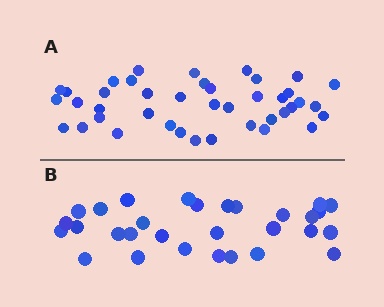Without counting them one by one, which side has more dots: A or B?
Region A (the top region) has more dots.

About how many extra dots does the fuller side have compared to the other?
Region A has roughly 12 or so more dots than region B.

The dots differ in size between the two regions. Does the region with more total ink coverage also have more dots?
No. Region B has more total ink coverage because its dots are larger, but region A actually contains more individual dots. Total area can be misleading — the number of items is what matters here.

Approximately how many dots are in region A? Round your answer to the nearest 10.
About 40 dots. (The exact count is 41, which rounds to 40.)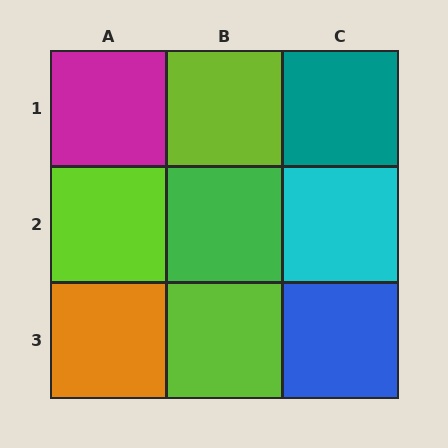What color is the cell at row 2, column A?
Lime.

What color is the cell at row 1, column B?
Lime.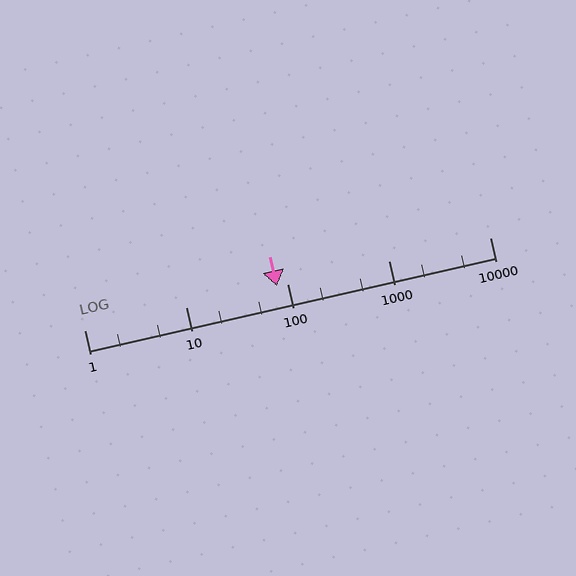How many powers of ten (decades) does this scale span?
The scale spans 4 decades, from 1 to 10000.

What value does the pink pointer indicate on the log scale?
The pointer indicates approximately 80.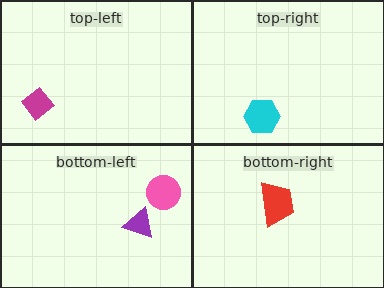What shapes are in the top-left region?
The magenta diamond.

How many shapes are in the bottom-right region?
1.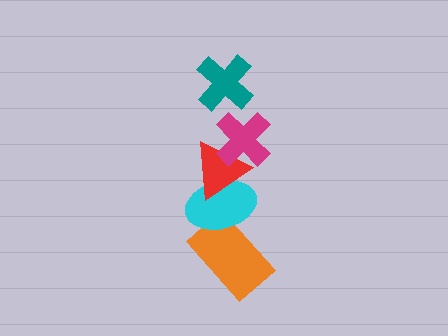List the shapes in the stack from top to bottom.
From top to bottom: the teal cross, the magenta cross, the red triangle, the cyan ellipse, the orange rectangle.